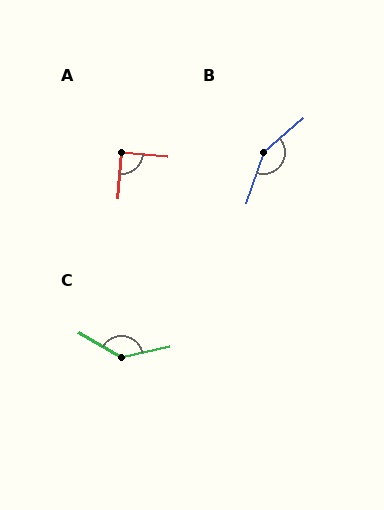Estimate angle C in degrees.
Approximately 137 degrees.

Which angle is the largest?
B, at approximately 150 degrees.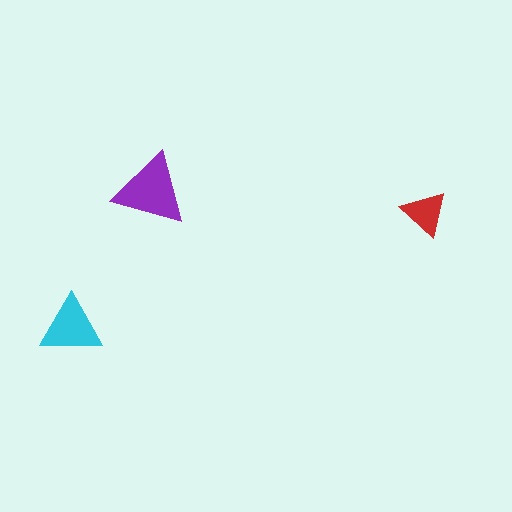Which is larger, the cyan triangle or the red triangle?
The cyan one.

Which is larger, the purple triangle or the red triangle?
The purple one.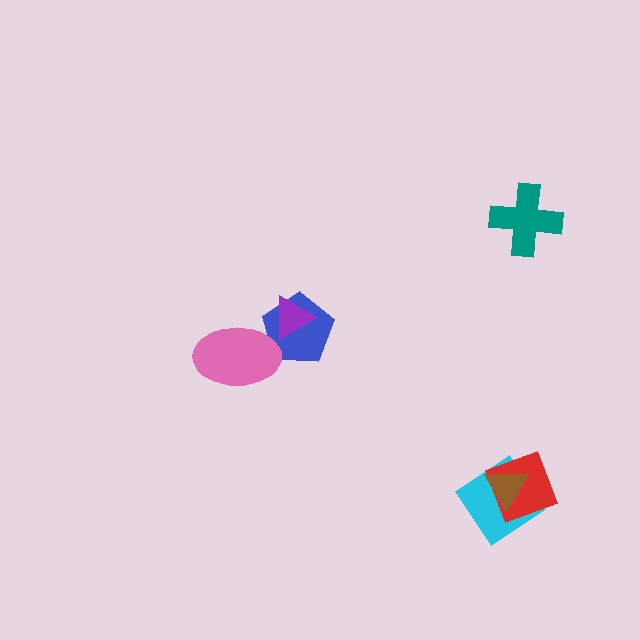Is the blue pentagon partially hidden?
Yes, it is partially covered by another shape.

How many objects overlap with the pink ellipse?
1 object overlaps with the pink ellipse.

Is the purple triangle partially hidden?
No, no other shape covers it.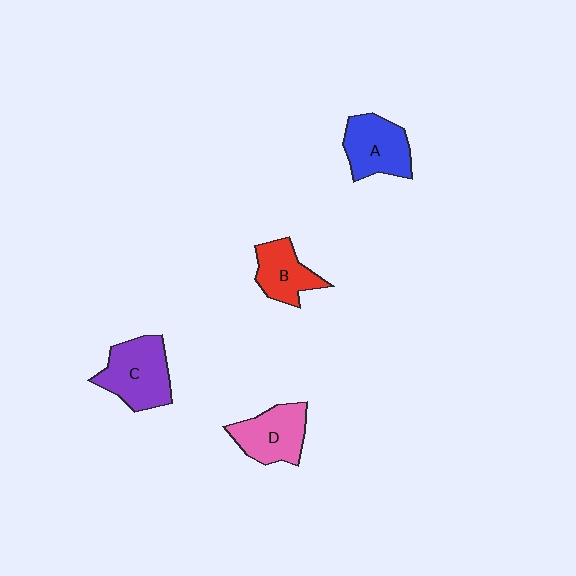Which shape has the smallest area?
Shape B (red).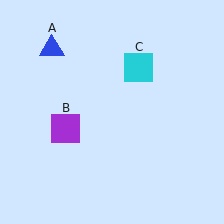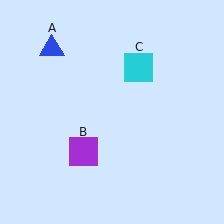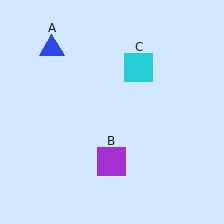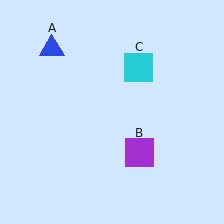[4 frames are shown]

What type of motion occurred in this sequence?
The purple square (object B) rotated counterclockwise around the center of the scene.